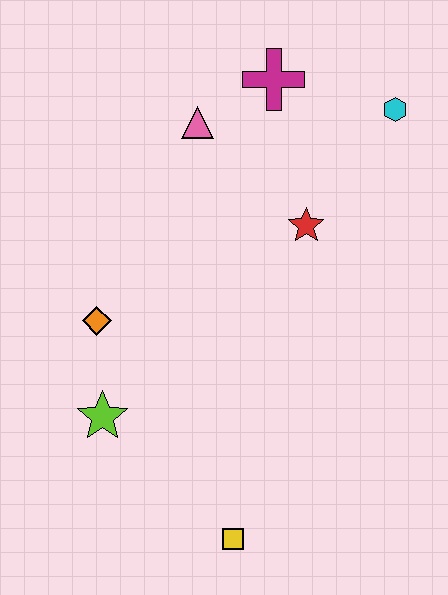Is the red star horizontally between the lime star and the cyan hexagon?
Yes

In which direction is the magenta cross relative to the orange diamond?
The magenta cross is above the orange diamond.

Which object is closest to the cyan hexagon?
The magenta cross is closest to the cyan hexagon.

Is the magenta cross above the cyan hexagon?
Yes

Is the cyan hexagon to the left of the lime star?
No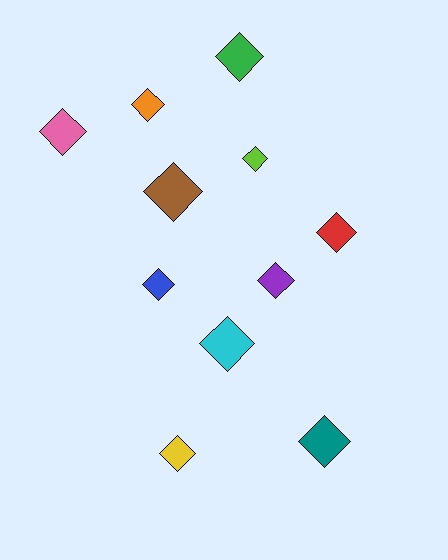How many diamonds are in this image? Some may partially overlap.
There are 11 diamonds.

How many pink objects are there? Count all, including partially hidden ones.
There is 1 pink object.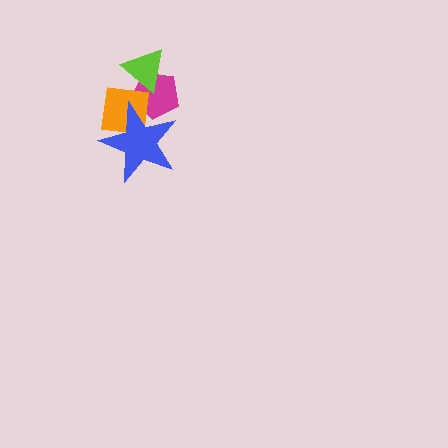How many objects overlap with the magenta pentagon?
3 objects overlap with the magenta pentagon.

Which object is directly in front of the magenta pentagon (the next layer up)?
The orange square is directly in front of the magenta pentagon.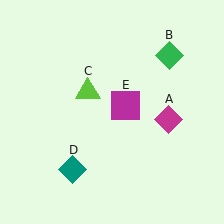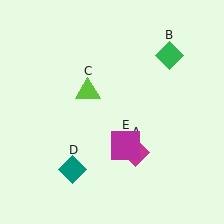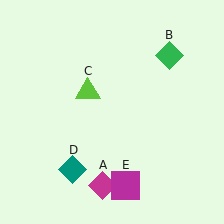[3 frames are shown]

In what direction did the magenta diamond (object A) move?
The magenta diamond (object A) moved down and to the left.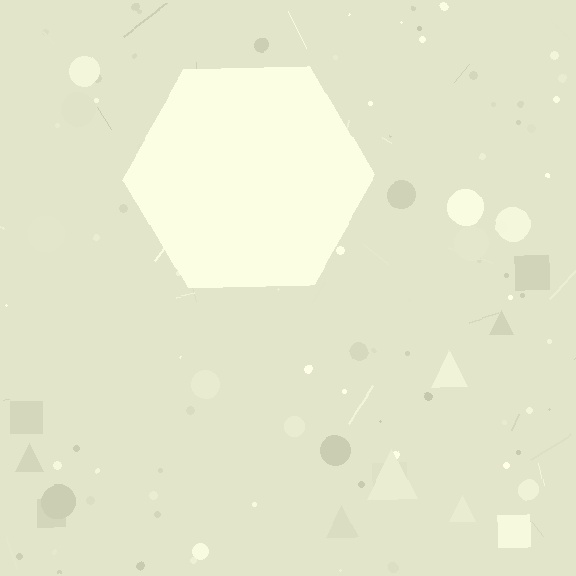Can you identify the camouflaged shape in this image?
The camouflaged shape is a hexagon.